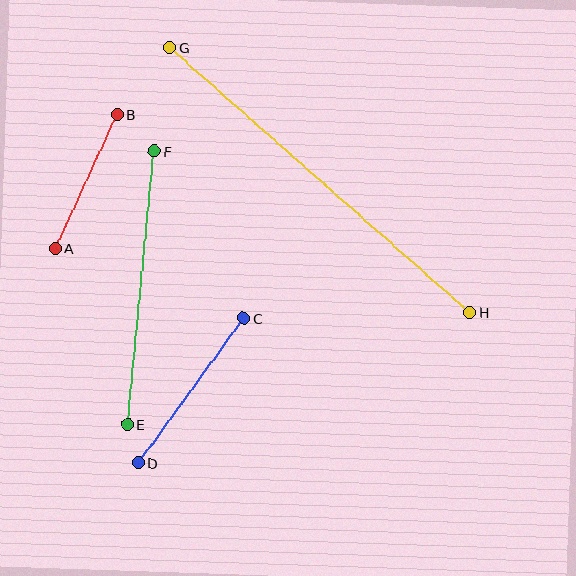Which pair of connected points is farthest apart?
Points G and H are farthest apart.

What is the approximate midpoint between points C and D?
The midpoint is at approximately (191, 391) pixels.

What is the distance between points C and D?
The distance is approximately 179 pixels.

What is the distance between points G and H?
The distance is approximately 400 pixels.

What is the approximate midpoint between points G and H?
The midpoint is at approximately (320, 180) pixels.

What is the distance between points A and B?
The distance is approximately 148 pixels.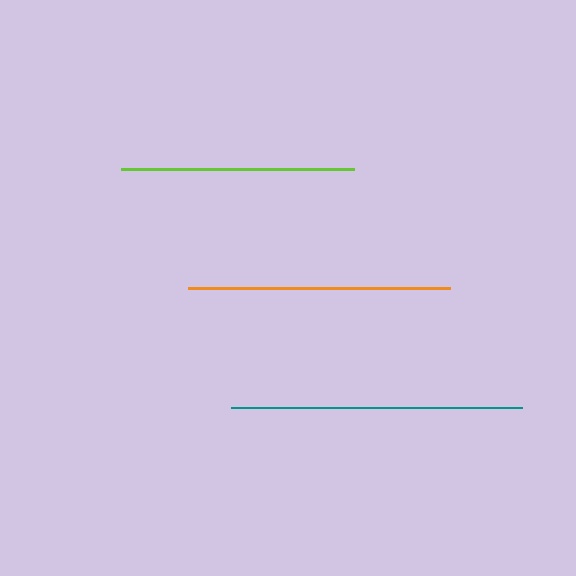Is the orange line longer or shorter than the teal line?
The teal line is longer than the orange line.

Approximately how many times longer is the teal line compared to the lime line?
The teal line is approximately 1.2 times the length of the lime line.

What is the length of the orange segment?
The orange segment is approximately 262 pixels long.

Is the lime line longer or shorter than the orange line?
The orange line is longer than the lime line.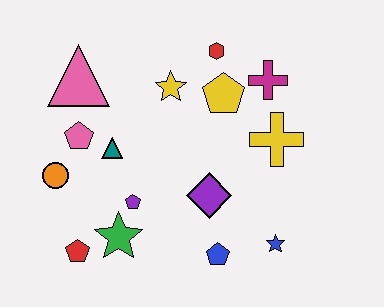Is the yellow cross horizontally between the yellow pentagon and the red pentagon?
No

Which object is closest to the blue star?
The blue pentagon is closest to the blue star.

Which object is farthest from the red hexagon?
The red pentagon is farthest from the red hexagon.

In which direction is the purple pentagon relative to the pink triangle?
The purple pentagon is below the pink triangle.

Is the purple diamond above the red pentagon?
Yes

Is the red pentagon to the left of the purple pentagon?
Yes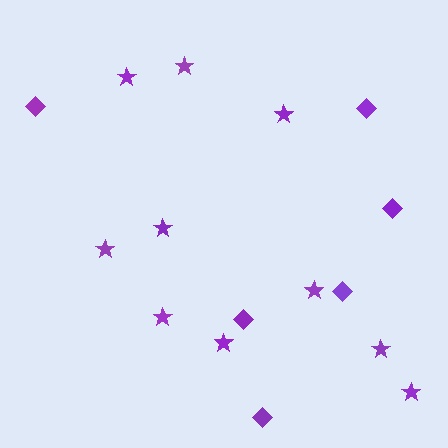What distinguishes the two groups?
There are 2 groups: one group of diamonds (6) and one group of stars (10).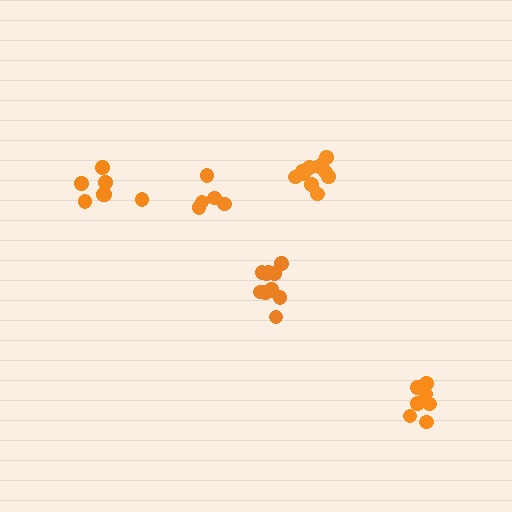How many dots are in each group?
Group 1: 11 dots, Group 2: 11 dots, Group 3: 7 dots, Group 4: 7 dots, Group 5: 5 dots (41 total).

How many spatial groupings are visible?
There are 5 spatial groupings.